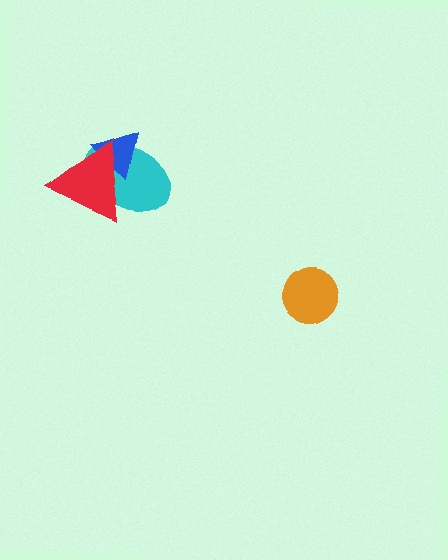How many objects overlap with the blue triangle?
2 objects overlap with the blue triangle.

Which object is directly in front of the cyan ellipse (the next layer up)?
The blue triangle is directly in front of the cyan ellipse.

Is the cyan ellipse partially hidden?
Yes, it is partially covered by another shape.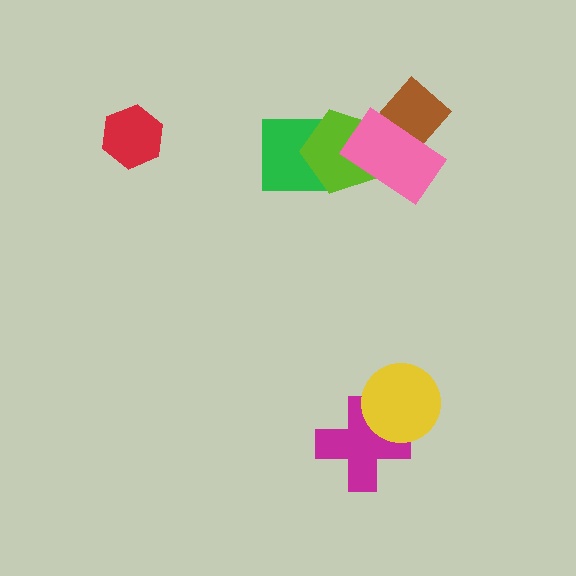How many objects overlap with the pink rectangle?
2 objects overlap with the pink rectangle.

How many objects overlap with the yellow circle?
1 object overlaps with the yellow circle.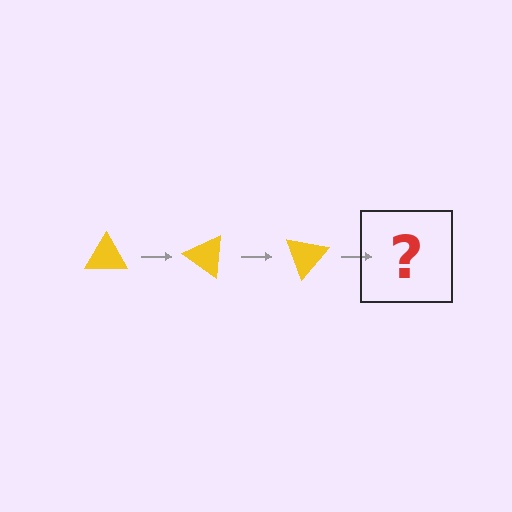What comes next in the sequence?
The next element should be a yellow triangle rotated 105 degrees.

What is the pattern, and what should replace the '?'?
The pattern is that the triangle rotates 35 degrees each step. The '?' should be a yellow triangle rotated 105 degrees.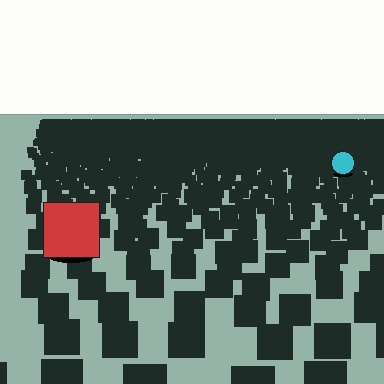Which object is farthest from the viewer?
The cyan circle is farthest from the viewer. It appears smaller and the ground texture around it is denser.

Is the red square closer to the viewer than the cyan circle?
Yes. The red square is closer — you can tell from the texture gradient: the ground texture is coarser near it.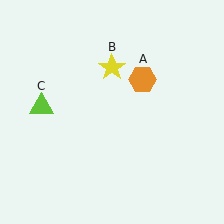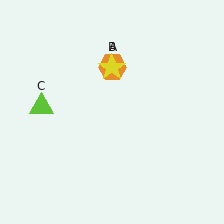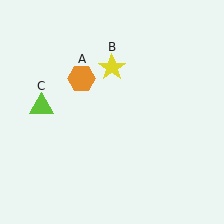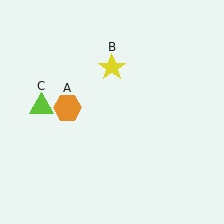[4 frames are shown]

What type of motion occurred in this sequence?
The orange hexagon (object A) rotated counterclockwise around the center of the scene.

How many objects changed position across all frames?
1 object changed position: orange hexagon (object A).